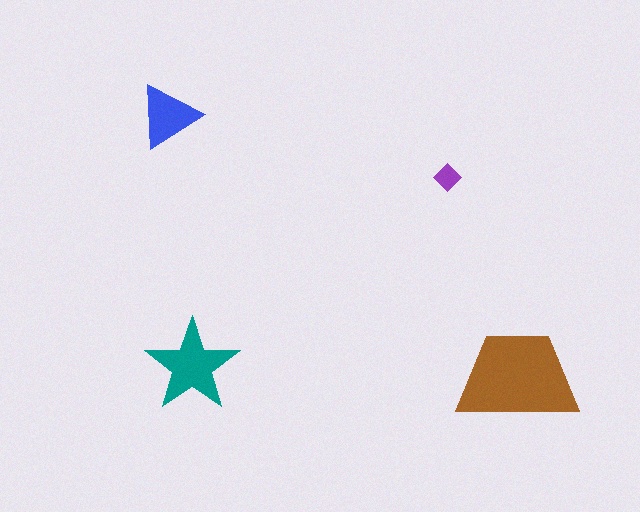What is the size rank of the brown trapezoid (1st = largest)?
1st.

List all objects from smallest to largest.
The purple diamond, the blue triangle, the teal star, the brown trapezoid.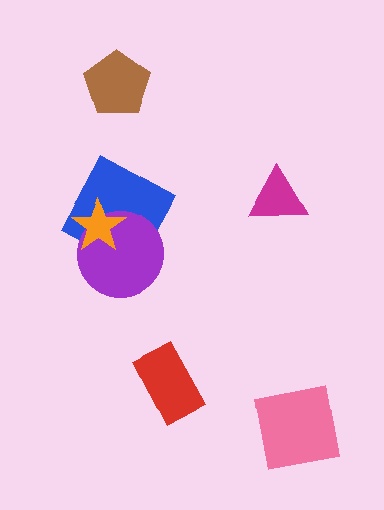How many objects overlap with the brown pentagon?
0 objects overlap with the brown pentagon.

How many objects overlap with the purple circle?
2 objects overlap with the purple circle.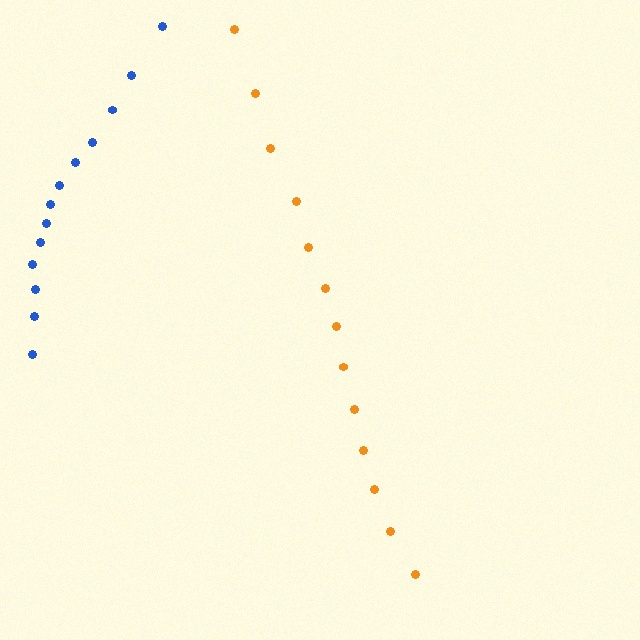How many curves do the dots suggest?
There are 2 distinct paths.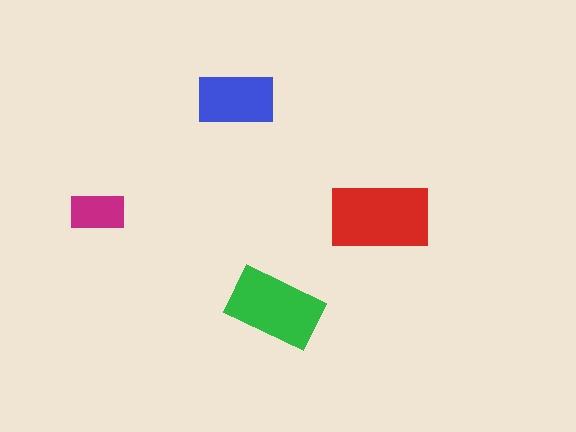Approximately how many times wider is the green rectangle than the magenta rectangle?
About 1.5 times wider.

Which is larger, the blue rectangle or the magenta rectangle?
The blue one.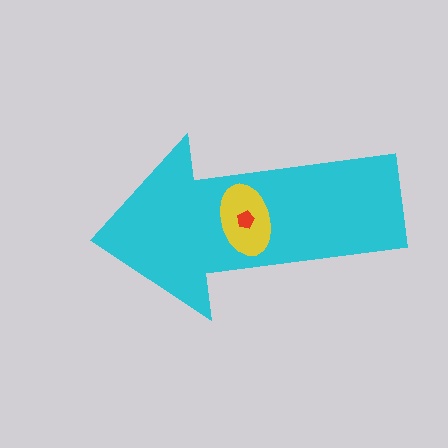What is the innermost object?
The red pentagon.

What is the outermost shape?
The cyan arrow.